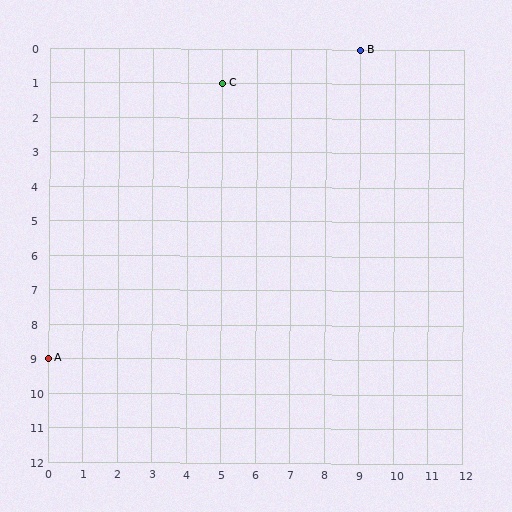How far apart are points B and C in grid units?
Points B and C are 4 columns and 1 row apart (about 4.1 grid units diagonally).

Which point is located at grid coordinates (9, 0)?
Point B is at (9, 0).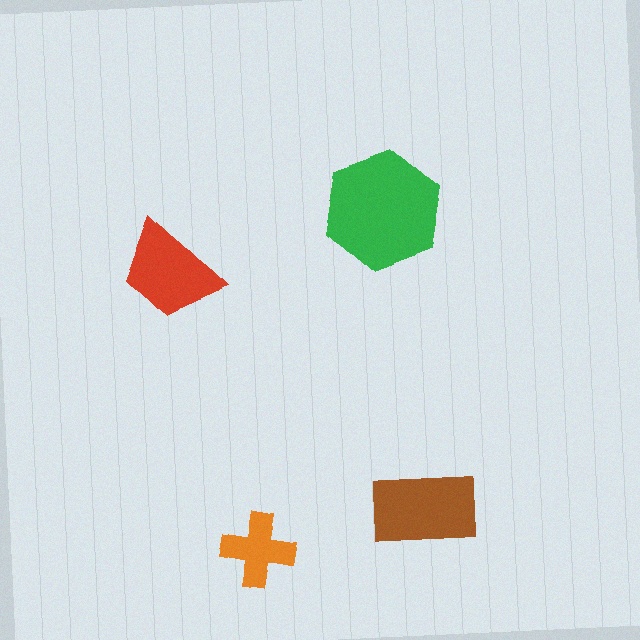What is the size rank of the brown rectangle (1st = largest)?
2nd.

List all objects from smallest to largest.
The orange cross, the red trapezoid, the brown rectangle, the green hexagon.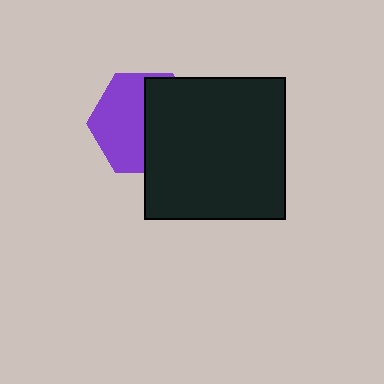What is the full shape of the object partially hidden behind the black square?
The partially hidden object is a purple hexagon.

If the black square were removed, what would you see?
You would see the complete purple hexagon.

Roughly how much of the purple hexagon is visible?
About half of it is visible (roughly 51%).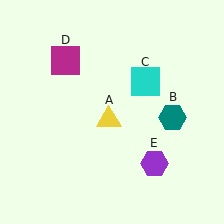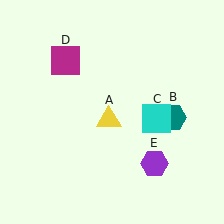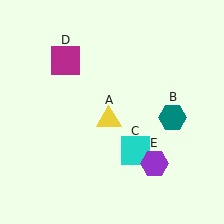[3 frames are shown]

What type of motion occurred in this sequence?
The cyan square (object C) rotated clockwise around the center of the scene.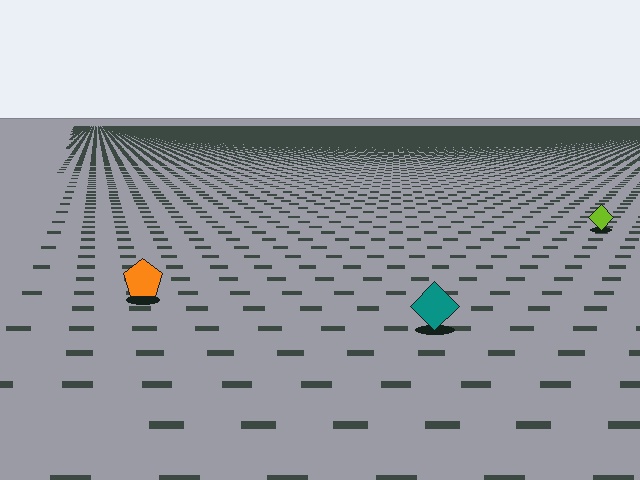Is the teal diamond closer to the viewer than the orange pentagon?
Yes. The teal diamond is closer — you can tell from the texture gradient: the ground texture is coarser near it.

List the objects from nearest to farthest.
From nearest to farthest: the teal diamond, the orange pentagon, the lime diamond.